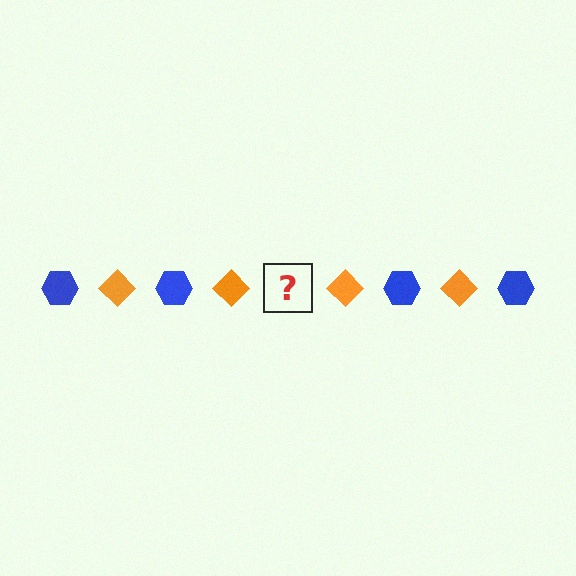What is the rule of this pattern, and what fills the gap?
The rule is that the pattern alternates between blue hexagon and orange diamond. The gap should be filled with a blue hexagon.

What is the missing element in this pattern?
The missing element is a blue hexagon.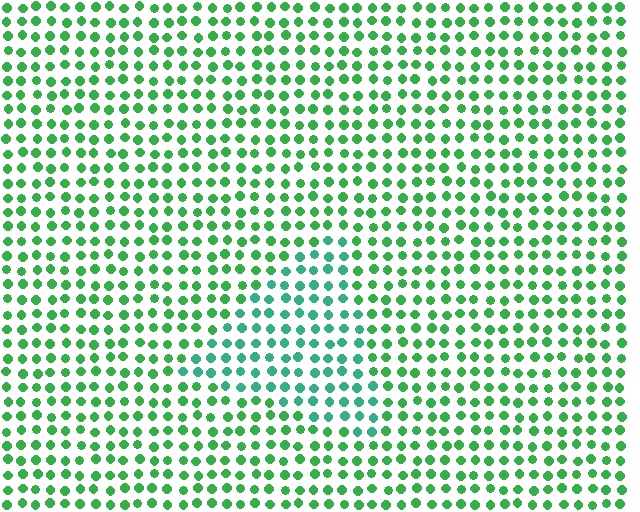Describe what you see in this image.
The image is filled with small green elements in a uniform arrangement. A triangle-shaped region is visible where the elements are tinted to a slightly different hue, forming a subtle color boundary.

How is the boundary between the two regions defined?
The boundary is defined purely by a slight shift in hue (about 31 degrees). Spacing, size, and orientation are identical on both sides.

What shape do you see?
I see a triangle.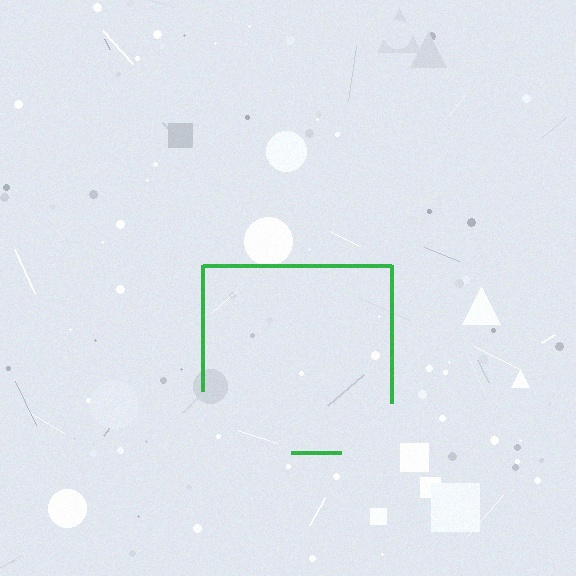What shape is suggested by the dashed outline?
The dashed outline suggests a square.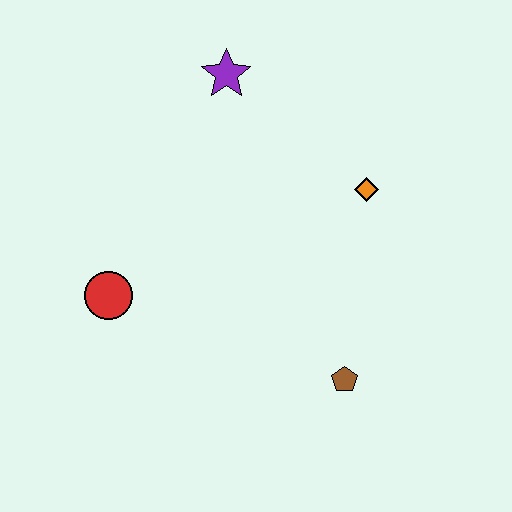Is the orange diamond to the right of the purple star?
Yes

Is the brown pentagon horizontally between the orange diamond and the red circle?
Yes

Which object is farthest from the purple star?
The brown pentagon is farthest from the purple star.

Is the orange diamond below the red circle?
No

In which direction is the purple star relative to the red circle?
The purple star is above the red circle.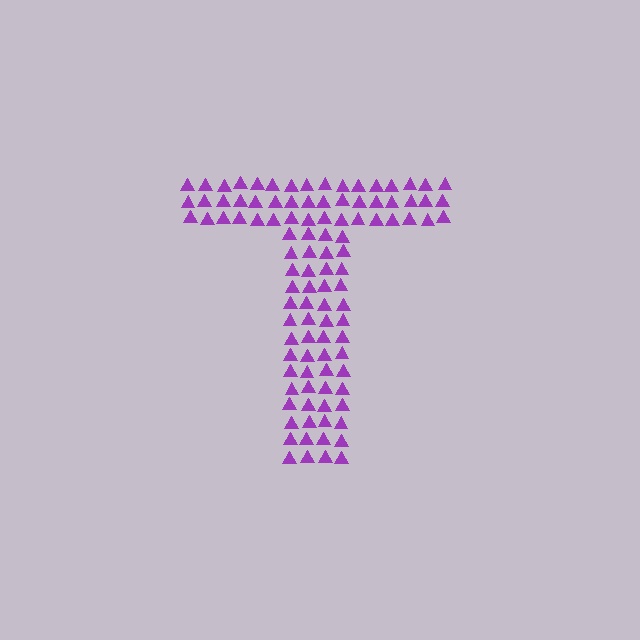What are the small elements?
The small elements are triangles.